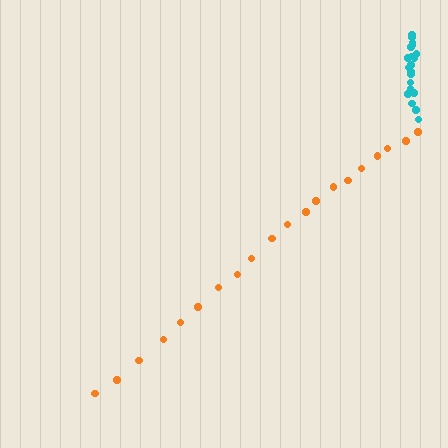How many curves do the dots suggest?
There are 2 distinct paths.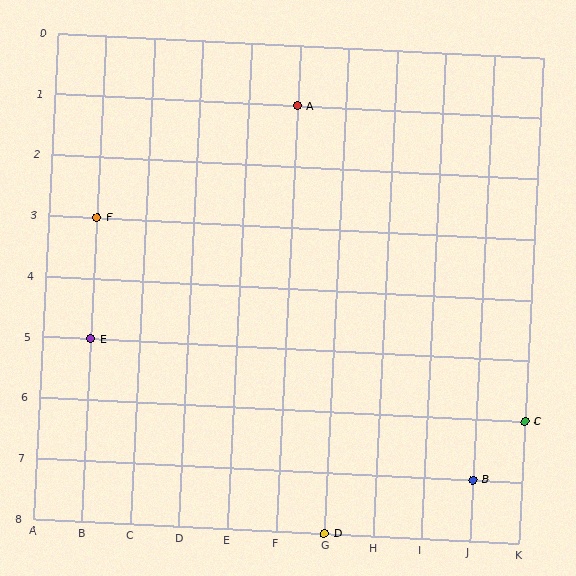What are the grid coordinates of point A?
Point A is at grid coordinates (F, 1).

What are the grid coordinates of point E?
Point E is at grid coordinates (B, 5).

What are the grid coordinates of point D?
Point D is at grid coordinates (G, 8).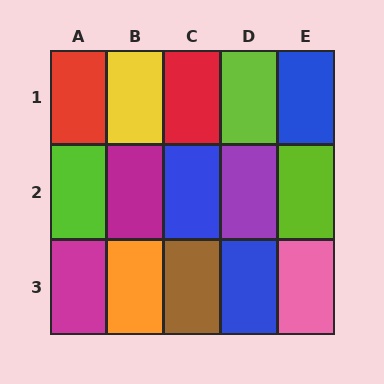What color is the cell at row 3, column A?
Magenta.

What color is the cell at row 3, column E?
Pink.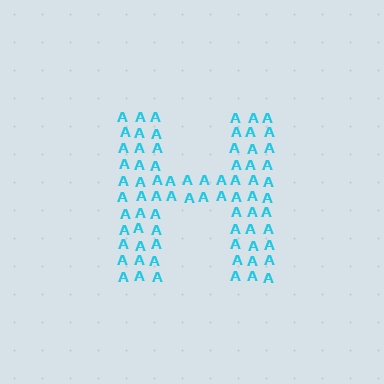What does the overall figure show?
The overall figure shows the letter H.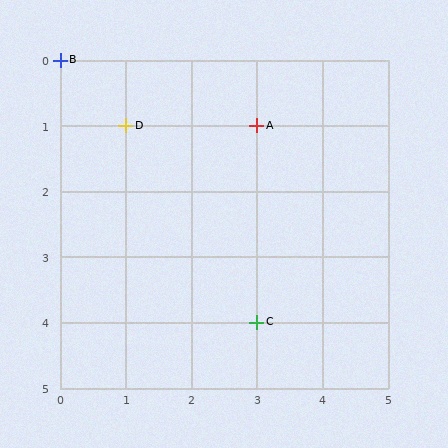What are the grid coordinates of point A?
Point A is at grid coordinates (3, 1).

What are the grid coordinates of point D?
Point D is at grid coordinates (1, 1).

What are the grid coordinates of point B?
Point B is at grid coordinates (0, 0).